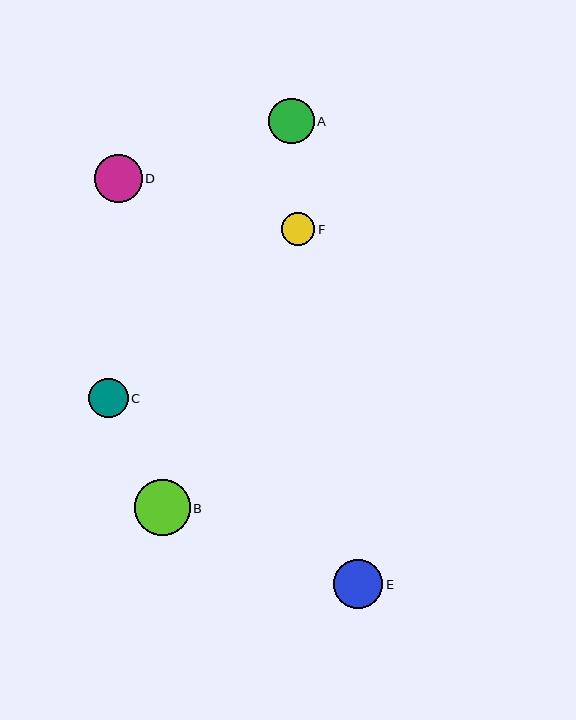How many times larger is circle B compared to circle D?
Circle B is approximately 1.2 times the size of circle D.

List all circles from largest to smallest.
From largest to smallest: B, E, D, A, C, F.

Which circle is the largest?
Circle B is the largest with a size of approximately 56 pixels.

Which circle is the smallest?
Circle F is the smallest with a size of approximately 33 pixels.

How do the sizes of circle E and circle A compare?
Circle E and circle A are approximately the same size.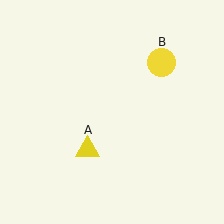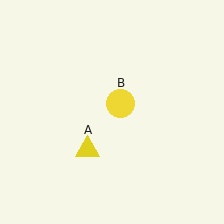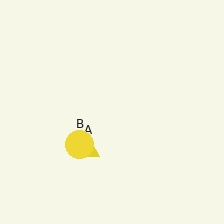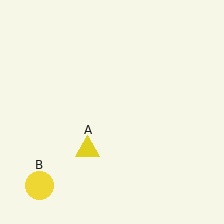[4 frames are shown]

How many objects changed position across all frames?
1 object changed position: yellow circle (object B).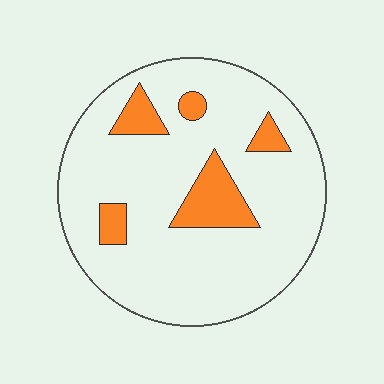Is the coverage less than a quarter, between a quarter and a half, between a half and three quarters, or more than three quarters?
Less than a quarter.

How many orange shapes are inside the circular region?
5.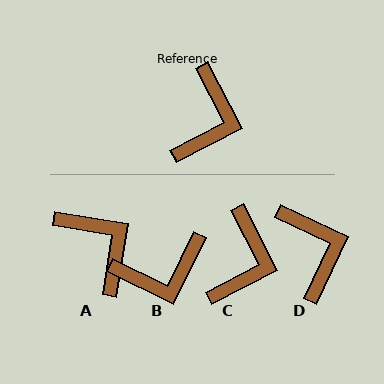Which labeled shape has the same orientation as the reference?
C.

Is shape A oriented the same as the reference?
No, it is off by about 54 degrees.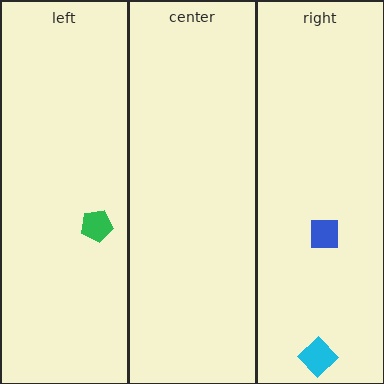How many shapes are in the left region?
1.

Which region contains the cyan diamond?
The right region.